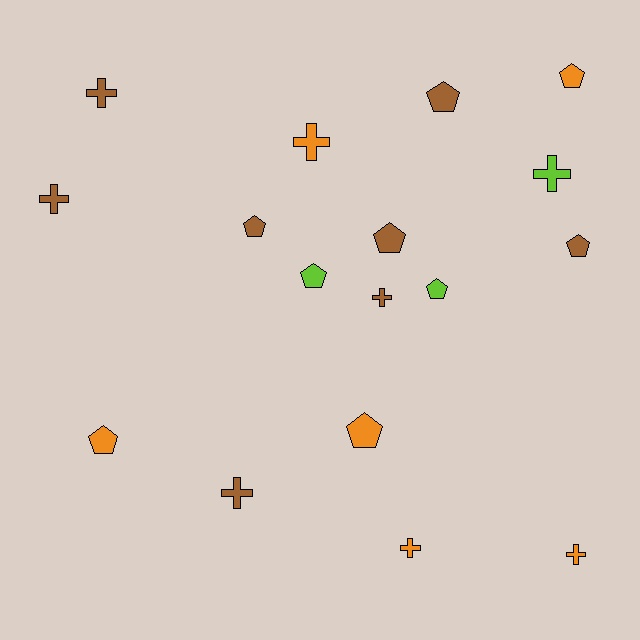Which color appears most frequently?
Brown, with 8 objects.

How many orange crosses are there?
There are 3 orange crosses.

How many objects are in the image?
There are 17 objects.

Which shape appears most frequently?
Pentagon, with 9 objects.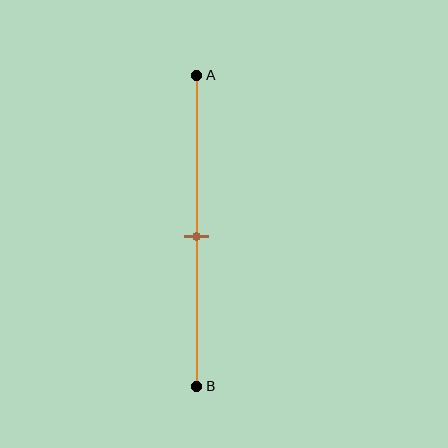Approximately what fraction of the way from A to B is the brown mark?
The brown mark is approximately 50% of the way from A to B.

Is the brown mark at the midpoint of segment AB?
Yes, the mark is approximately at the midpoint.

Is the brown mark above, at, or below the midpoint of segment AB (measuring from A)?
The brown mark is approximately at the midpoint of segment AB.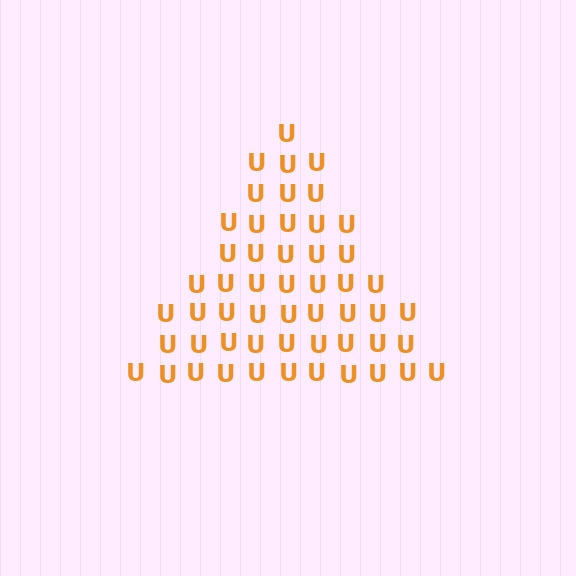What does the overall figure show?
The overall figure shows a triangle.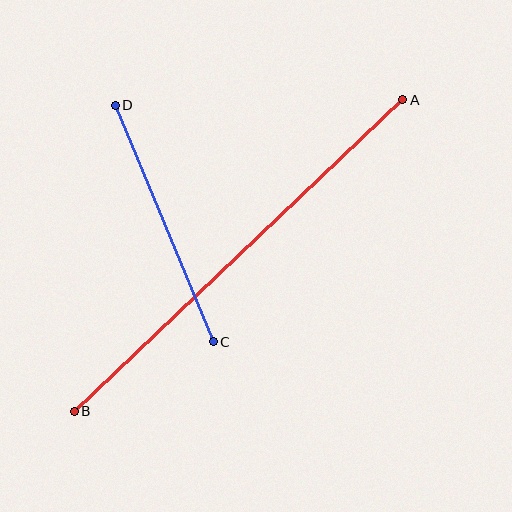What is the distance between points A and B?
The distance is approximately 453 pixels.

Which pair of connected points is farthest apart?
Points A and B are farthest apart.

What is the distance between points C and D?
The distance is approximately 256 pixels.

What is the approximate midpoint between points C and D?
The midpoint is at approximately (164, 223) pixels.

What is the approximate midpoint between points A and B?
The midpoint is at approximately (239, 256) pixels.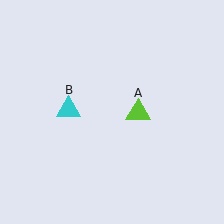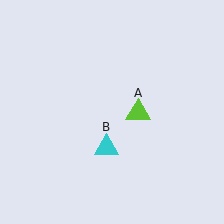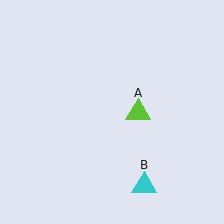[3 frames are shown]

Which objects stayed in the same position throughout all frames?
Lime triangle (object A) remained stationary.